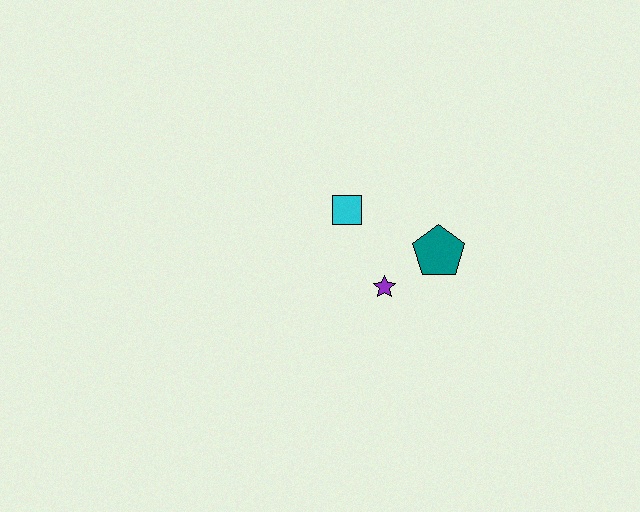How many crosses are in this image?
There are no crosses.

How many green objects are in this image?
There are no green objects.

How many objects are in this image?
There are 3 objects.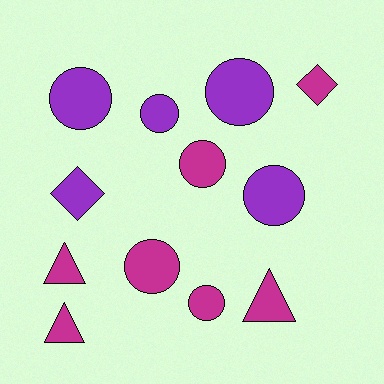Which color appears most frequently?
Magenta, with 7 objects.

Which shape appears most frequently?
Circle, with 7 objects.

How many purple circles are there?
There are 4 purple circles.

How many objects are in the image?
There are 12 objects.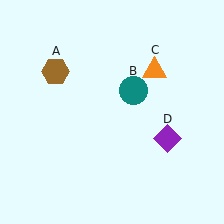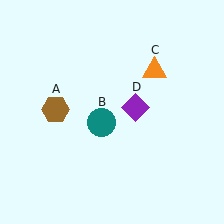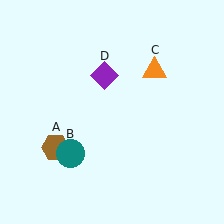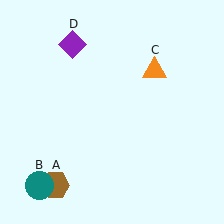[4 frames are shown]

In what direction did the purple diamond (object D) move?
The purple diamond (object D) moved up and to the left.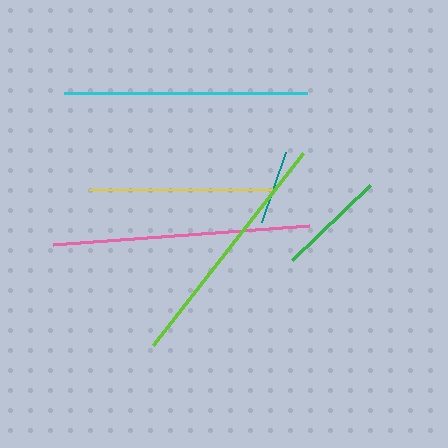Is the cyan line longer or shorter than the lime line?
The lime line is longer than the cyan line.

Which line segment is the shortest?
The teal line is the shortest at approximately 74 pixels.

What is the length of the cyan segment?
The cyan segment is approximately 243 pixels long.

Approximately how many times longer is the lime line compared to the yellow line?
The lime line is approximately 1.3 times the length of the yellow line.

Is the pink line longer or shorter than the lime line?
The pink line is longer than the lime line.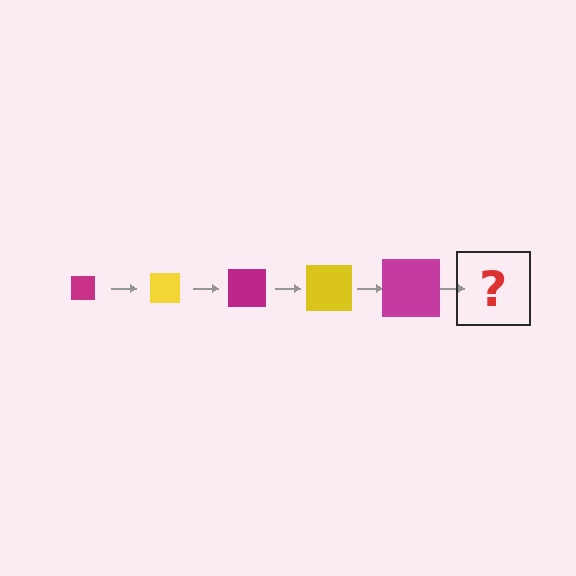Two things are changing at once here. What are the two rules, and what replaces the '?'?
The two rules are that the square grows larger each step and the color cycles through magenta and yellow. The '?' should be a yellow square, larger than the previous one.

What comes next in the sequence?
The next element should be a yellow square, larger than the previous one.